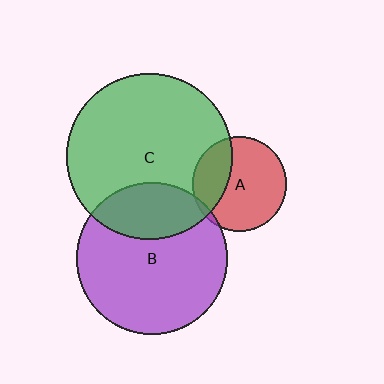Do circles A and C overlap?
Yes.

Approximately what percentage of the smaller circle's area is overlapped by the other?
Approximately 30%.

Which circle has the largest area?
Circle C (green).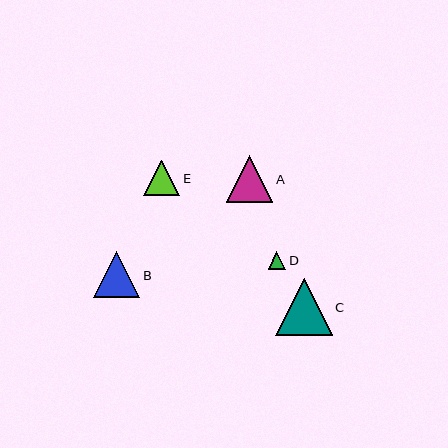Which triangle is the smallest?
Triangle D is the smallest with a size of approximately 18 pixels.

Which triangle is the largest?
Triangle C is the largest with a size of approximately 57 pixels.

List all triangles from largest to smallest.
From largest to smallest: C, A, B, E, D.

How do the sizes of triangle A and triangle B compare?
Triangle A and triangle B are approximately the same size.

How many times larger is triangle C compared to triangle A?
Triangle C is approximately 1.2 times the size of triangle A.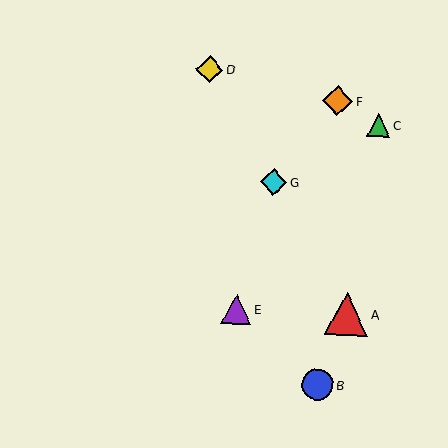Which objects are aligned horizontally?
Objects A, E are aligned horizontally.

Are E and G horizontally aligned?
No, E is at y≈309 and G is at y≈182.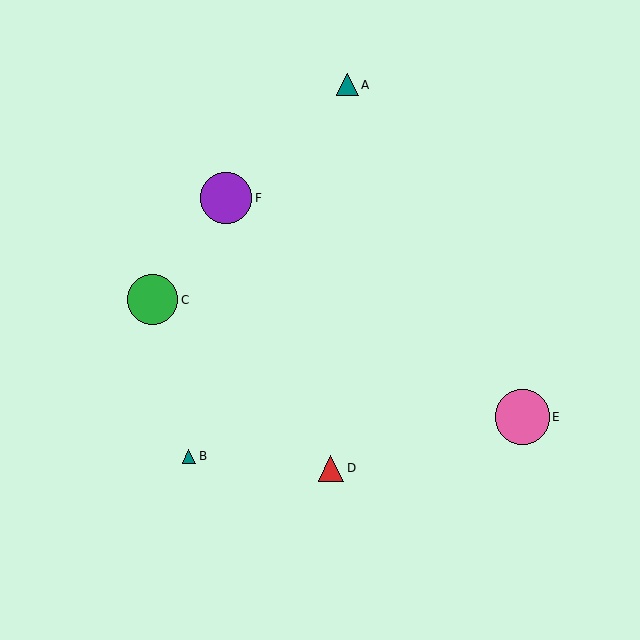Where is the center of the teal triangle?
The center of the teal triangle is at (347, 85).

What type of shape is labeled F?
Shape F is a purple circle.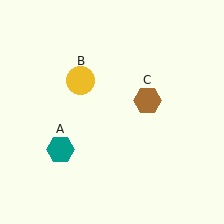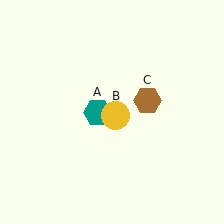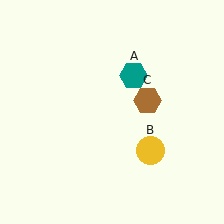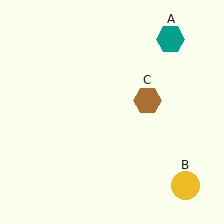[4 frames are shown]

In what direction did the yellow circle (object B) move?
The yellow circle (object B) moved down and to the right.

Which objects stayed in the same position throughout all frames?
Brown hexagon (object C) remained stationary.